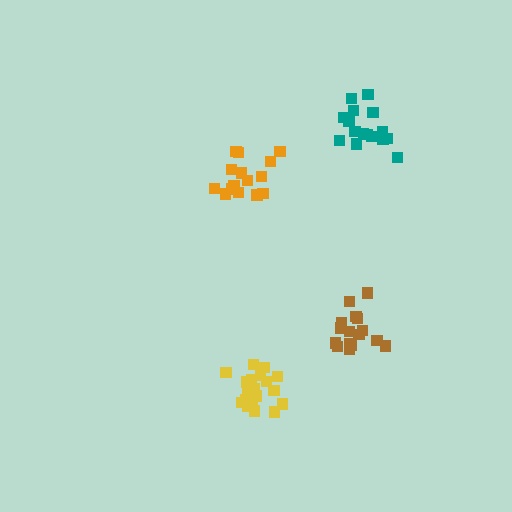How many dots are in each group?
Group 1: 15 dots, Group 2: 16 dots, Group 3: 16 dots, Group 4: 19 dots (66 total).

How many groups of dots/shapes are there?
There are 4 groups.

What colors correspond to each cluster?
The clusters are colored: orange, teal, brown, yellow.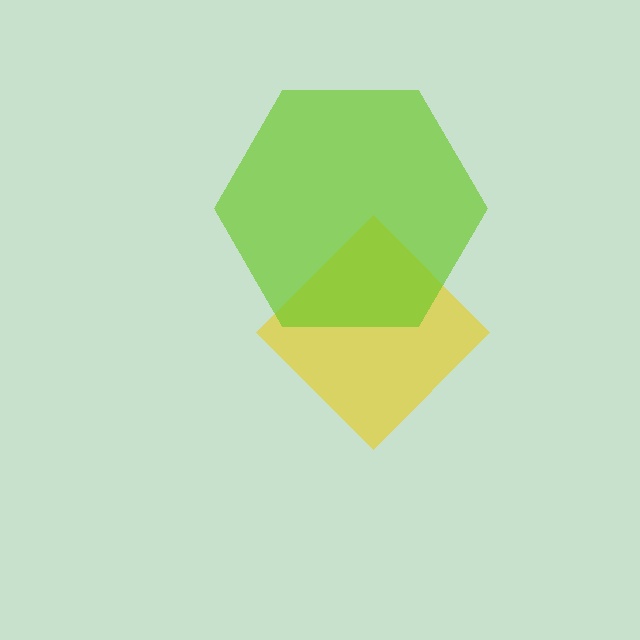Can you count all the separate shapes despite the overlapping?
Yes, there are 2 separate shapes.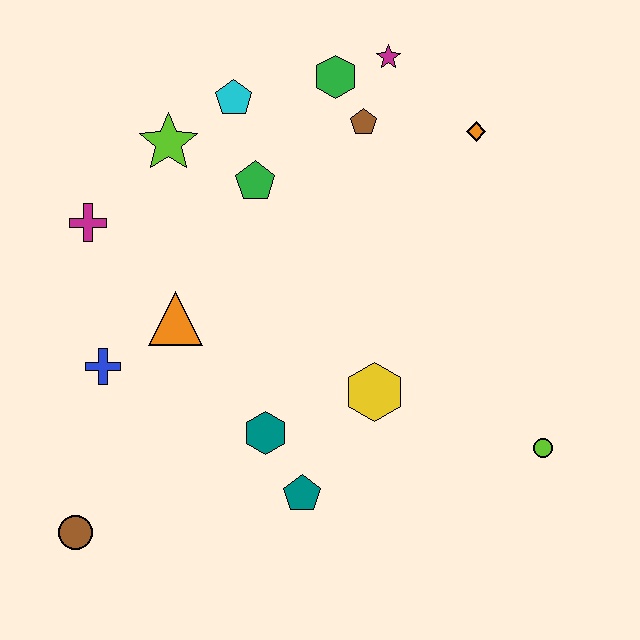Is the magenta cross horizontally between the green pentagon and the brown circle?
Yes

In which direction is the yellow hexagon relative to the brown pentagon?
The yellow hexagon is below the brown pentagon.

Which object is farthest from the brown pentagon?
The brown circle is farthest from the brown pentagon.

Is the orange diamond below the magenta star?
Yes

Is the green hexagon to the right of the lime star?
Yes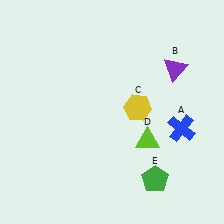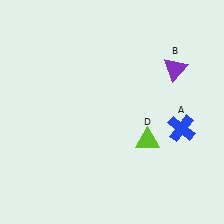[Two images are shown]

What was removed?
The green pentagon (E), the yellow hexagon (C) were removed in Image 2.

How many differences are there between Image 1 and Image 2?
There are 2 differences between the two images.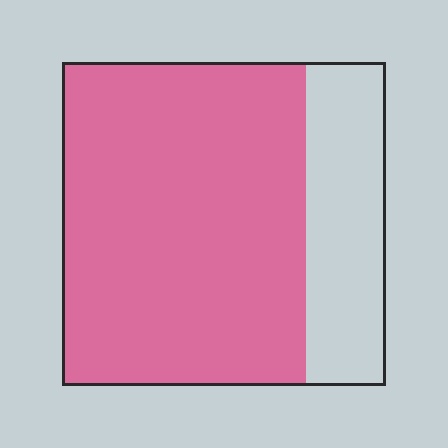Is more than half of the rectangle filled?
Yes.